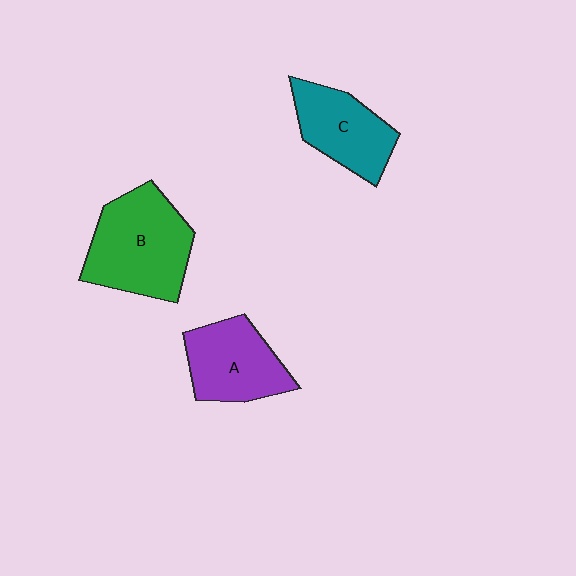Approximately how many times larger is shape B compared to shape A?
Approximately 1.4 times.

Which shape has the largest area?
Shape B (green).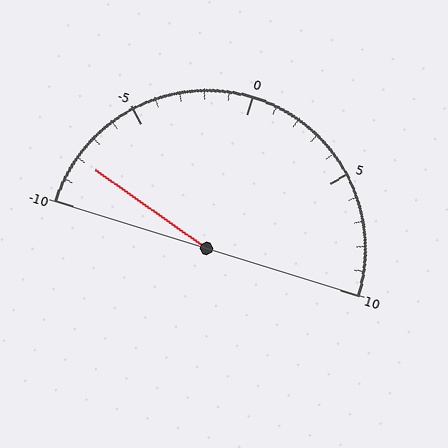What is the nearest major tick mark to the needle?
The nearest major tick mark is -10.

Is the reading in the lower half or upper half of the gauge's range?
The reading is in the lower half of the range (-10 to 10).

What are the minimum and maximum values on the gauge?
The gauge ranges from -10 to 10.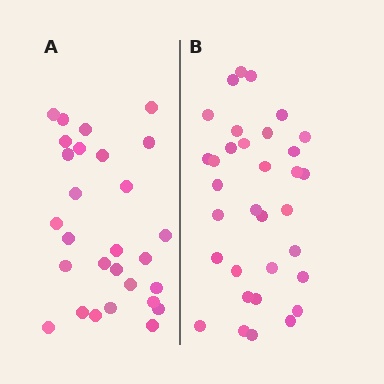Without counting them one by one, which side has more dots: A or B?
Region B (the right region) has more dots.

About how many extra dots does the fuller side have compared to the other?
Region B has about 5 more dots than region A.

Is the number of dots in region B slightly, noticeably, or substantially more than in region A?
Region B has only slightly more — the two regions are fairly close. The ratio is roughly 1.2 to 1.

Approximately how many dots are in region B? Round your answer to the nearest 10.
About 30 dots. (The exact count is 33, which rounds to 30.)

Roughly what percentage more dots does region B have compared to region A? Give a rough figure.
About 20% more.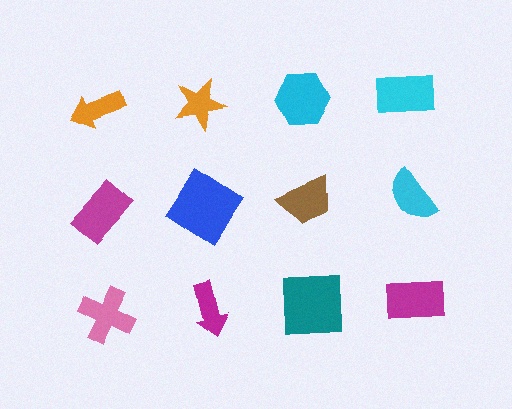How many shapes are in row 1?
4 shapes.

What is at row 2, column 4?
A cyan semicircle.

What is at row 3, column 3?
A teal square.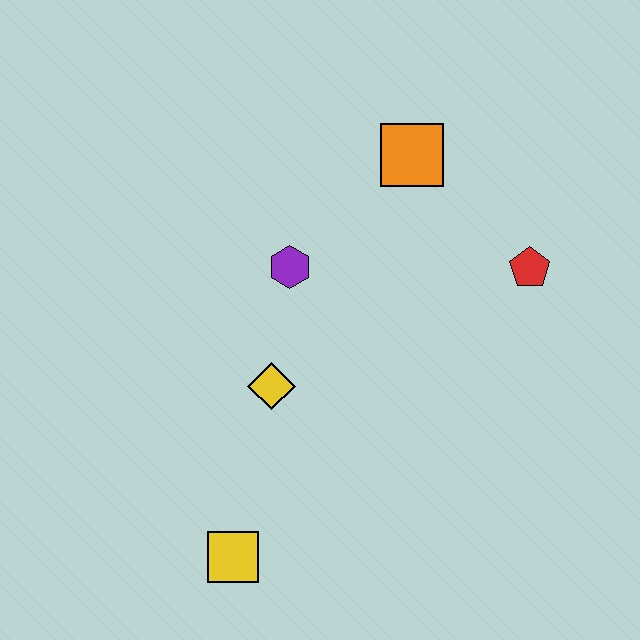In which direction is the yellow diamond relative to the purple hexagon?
The yellow diamond is below the purple hexagon.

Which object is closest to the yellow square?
The yellow diamond is closest to the yellow square.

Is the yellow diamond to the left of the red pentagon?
Yes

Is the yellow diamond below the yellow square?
No